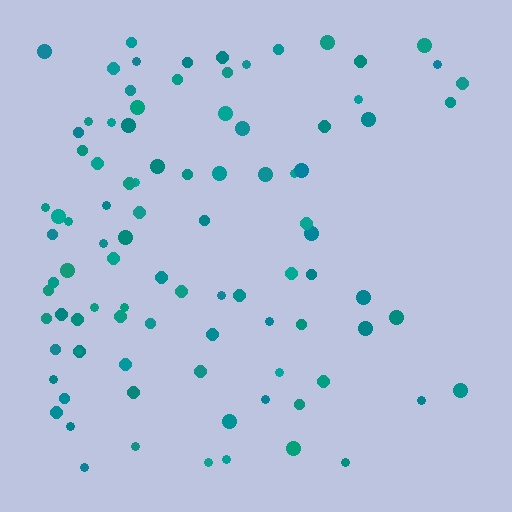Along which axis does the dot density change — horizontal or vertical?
Horizontal.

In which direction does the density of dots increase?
From right to left, with the left side densest.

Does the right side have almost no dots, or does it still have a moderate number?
Still a moderate number, just noticeably fewer than the left.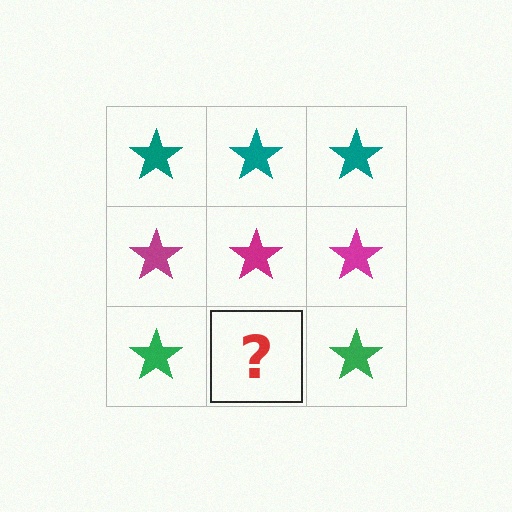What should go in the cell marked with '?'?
The missing cell should contain a green star.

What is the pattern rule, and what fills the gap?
The rule is that each row has a consistent color. The gap should be filled with a green star.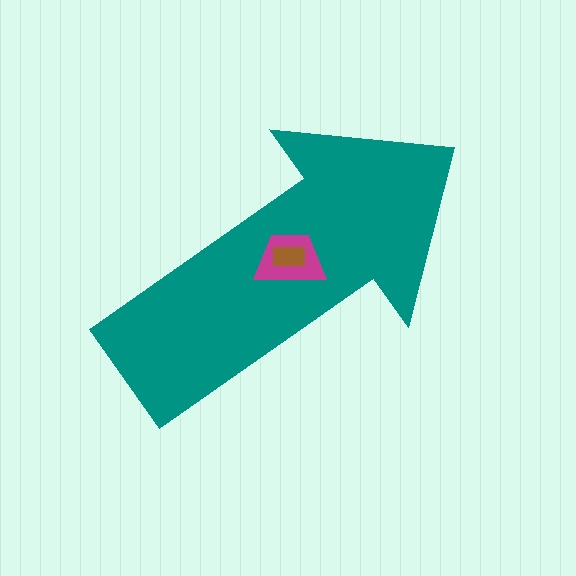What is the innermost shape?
The brown rectangle.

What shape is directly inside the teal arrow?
The magenta trapezoid.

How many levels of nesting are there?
3.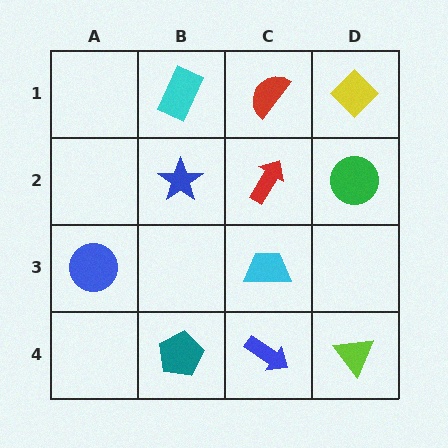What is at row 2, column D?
A green circle.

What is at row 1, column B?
A cyan rectangle.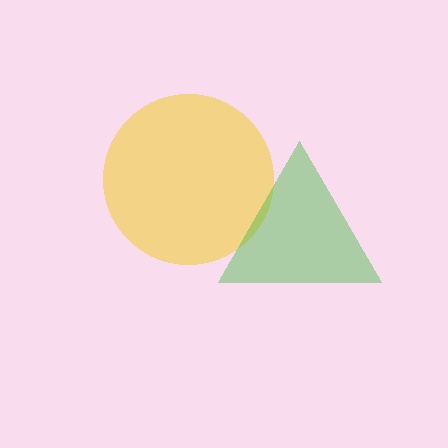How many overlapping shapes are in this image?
There are 2 overlapping shapes in the image.